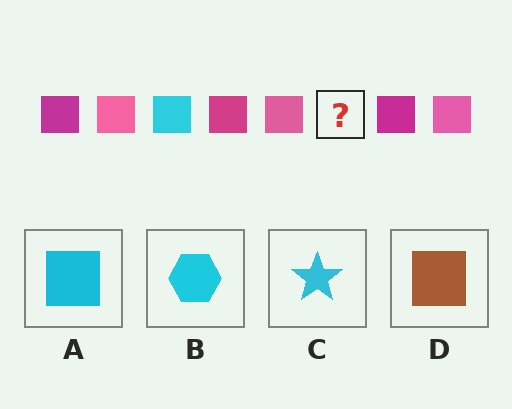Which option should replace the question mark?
Option A.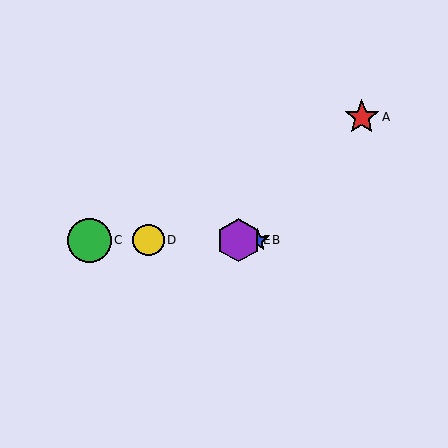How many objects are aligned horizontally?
4 objects (B, C, D, E) are aligned horizontally.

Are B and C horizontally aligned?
Yes, both are at y≈240.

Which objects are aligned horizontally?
Objects B, C, D, E are aligned horizontally.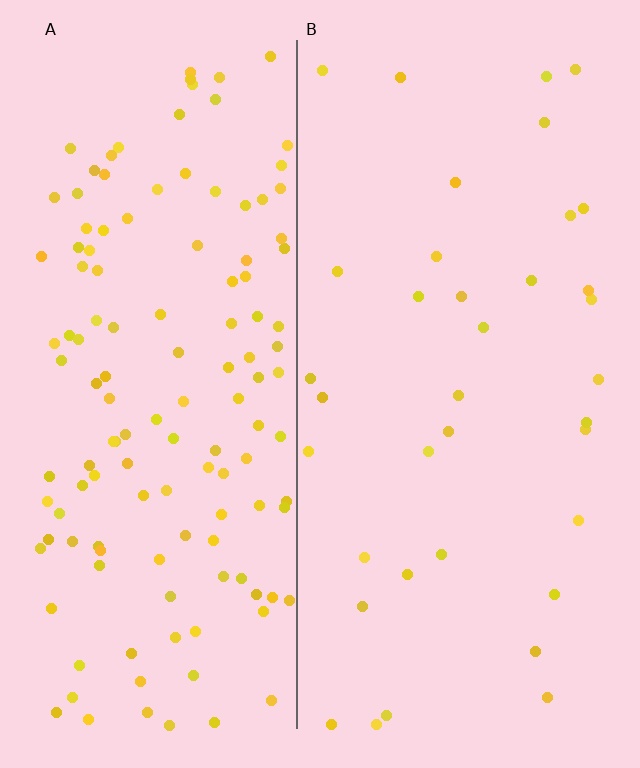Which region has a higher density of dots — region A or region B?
A (the left).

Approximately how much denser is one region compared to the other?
Approximately 3.7× — region A over region B.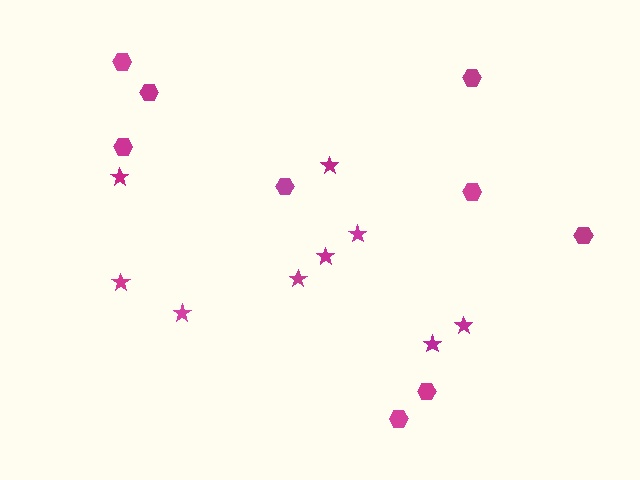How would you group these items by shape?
There are 2 groups: one group of stars (9) and one group of hexagons (9).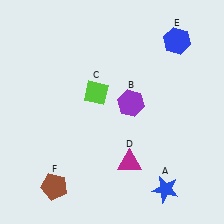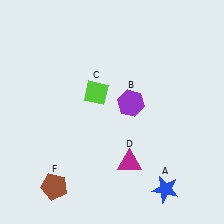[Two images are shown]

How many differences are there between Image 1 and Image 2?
There is 1 difference between the two images.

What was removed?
The blue hexagon (E) was removed in Image 2.